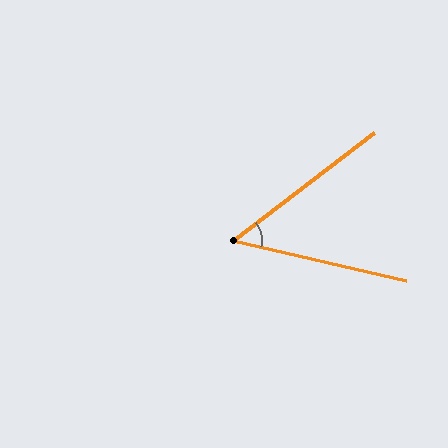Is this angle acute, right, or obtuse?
It is acute.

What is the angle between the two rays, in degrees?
Approximately 51 degrees.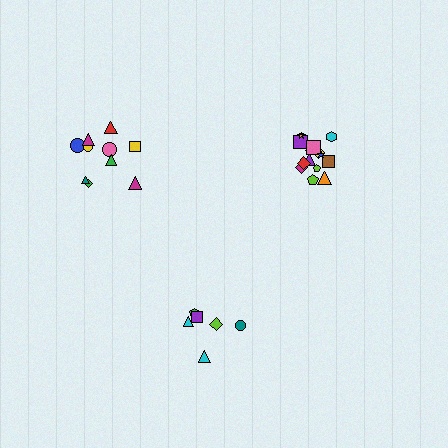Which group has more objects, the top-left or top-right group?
The top-right group.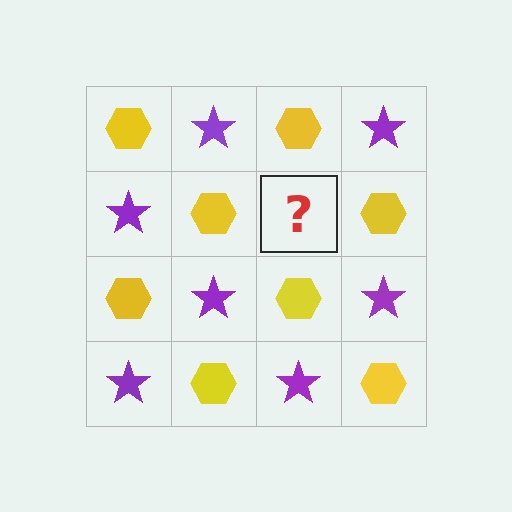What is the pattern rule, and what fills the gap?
The rule is that it alternates yellow hexagon and purple star in a checkerboard pattern. The gap should be filled with a purple star.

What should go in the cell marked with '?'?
The missing cell should contain a purple star.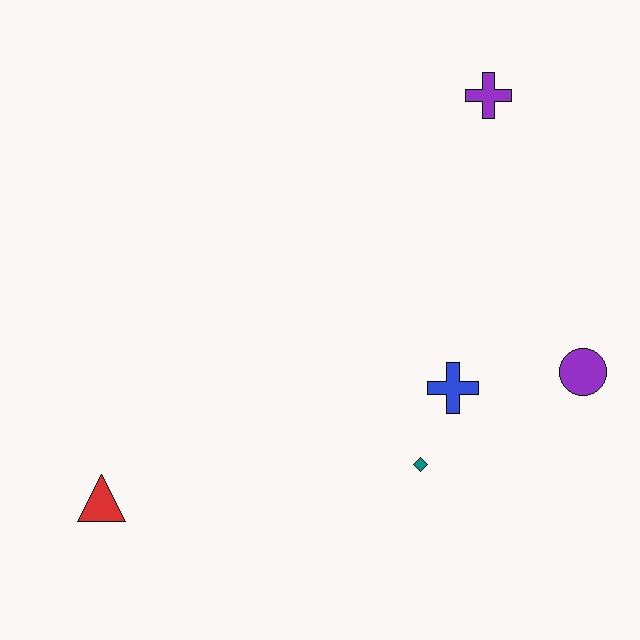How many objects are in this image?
There are 5 objects.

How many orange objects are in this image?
There are no orange objects.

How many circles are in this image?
There is 1 circle.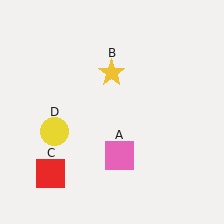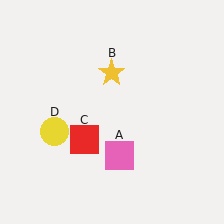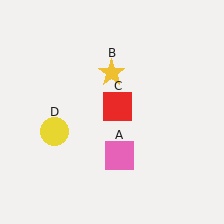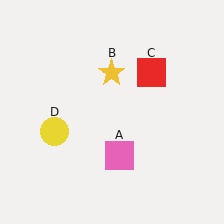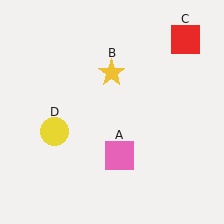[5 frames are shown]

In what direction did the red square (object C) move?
The red square (object C) moved up and to the right.